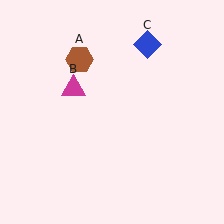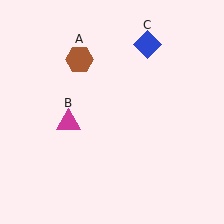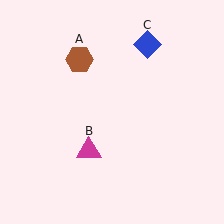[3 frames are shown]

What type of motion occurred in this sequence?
The magenta triangle (object B) rotated counterclockwise around the center of the scene.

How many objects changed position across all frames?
1 object changed position: magenta triangle (object B).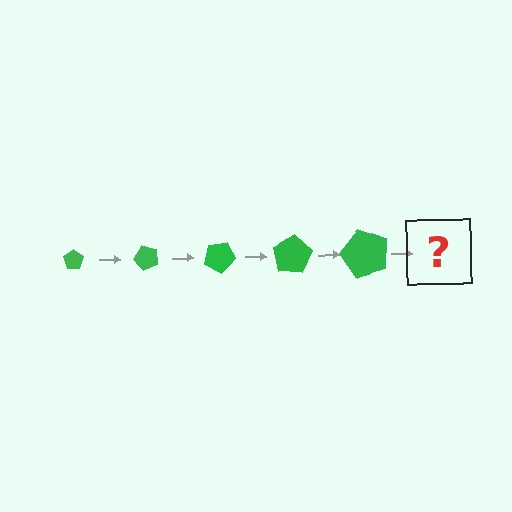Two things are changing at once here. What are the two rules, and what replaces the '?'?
The two rules are that the pentagon grows larger each step and it rotates 50 degrees each step. The '?' should be a pentagon, larger than the previous one and rotated 250 degrees from the start.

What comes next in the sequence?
The next element should be a pentagon, larger than the previous one and rotated 250 degrees from the start.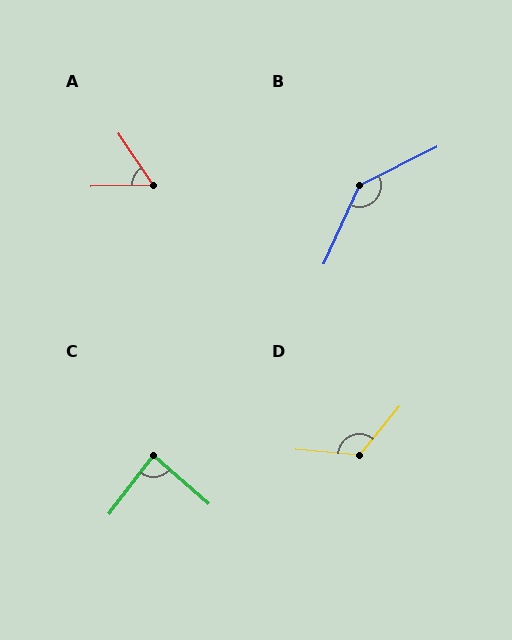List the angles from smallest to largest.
A (57°), C (86°), D (124°), B (141°).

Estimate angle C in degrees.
Approximately 86 degrees.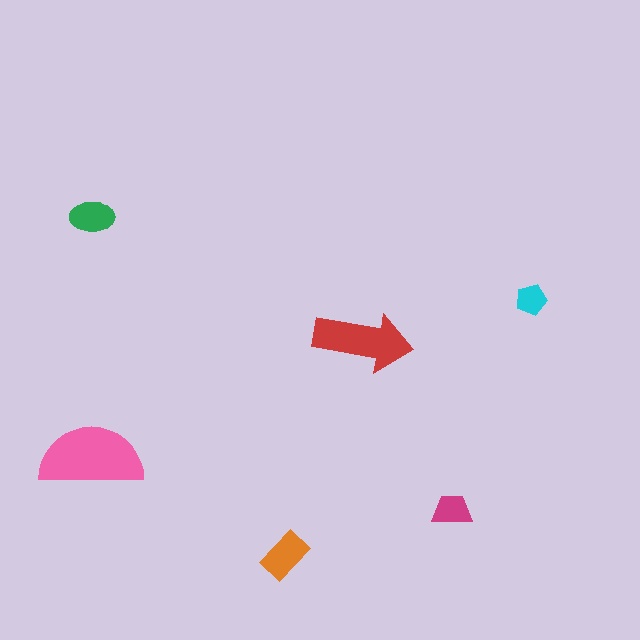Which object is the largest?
The pink semicircle.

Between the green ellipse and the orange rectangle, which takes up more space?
The orange rectangle.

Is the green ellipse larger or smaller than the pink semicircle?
Smaller.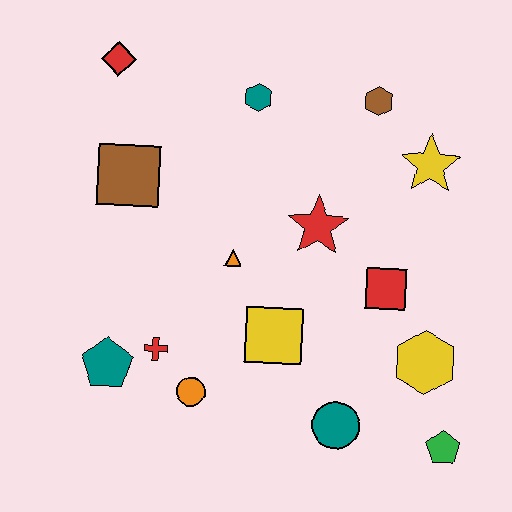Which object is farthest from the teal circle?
The red diamond is farthest from the teal circle.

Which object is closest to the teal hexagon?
The brown hexagon is closest to the teal hexagon.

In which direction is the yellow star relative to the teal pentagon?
The yellow star is to the right of the teal pentagon.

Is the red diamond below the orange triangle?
No